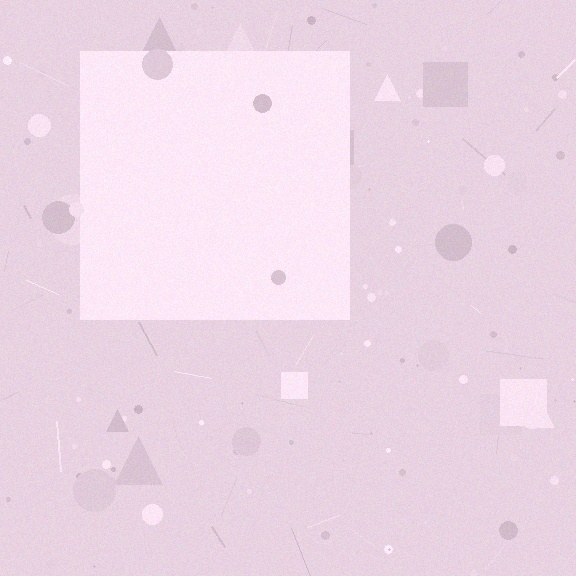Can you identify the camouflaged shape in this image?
The camouflaged shape is a square.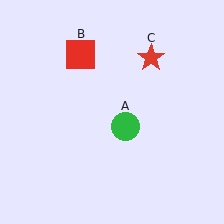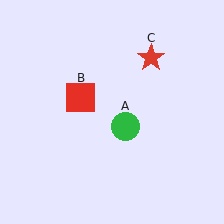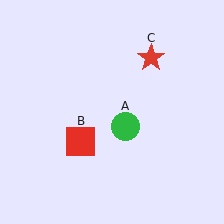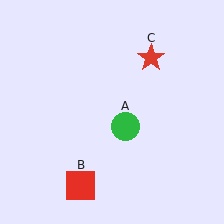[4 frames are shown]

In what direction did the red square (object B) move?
The red square (object B) moved down.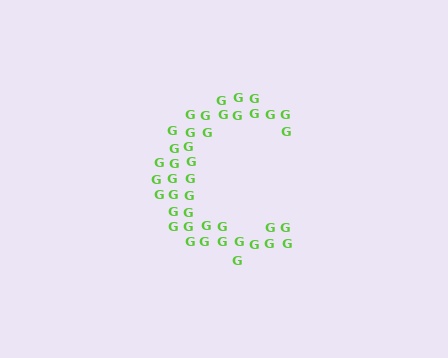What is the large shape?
The large shape is the letter C.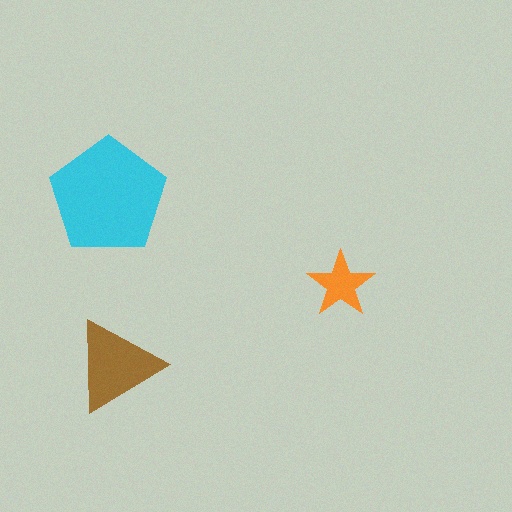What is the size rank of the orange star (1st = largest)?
3rd.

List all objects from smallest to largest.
The orange star, the brown triangle, the cyan pentagon.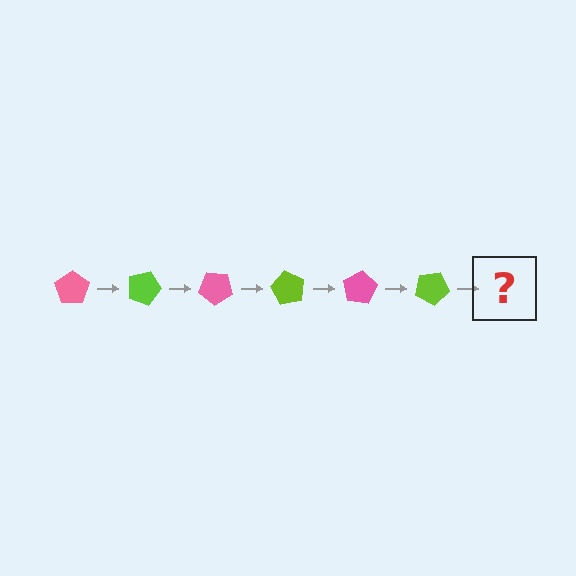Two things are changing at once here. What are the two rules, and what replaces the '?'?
The two rules are that it rotates 20 degrees each step and the color cycles through pink and lime. The '?' should be a pink pentagon, rotated 120 degrees from the start.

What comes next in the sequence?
The next element should be a pink pentagon, rotated 120 degrees from the start.